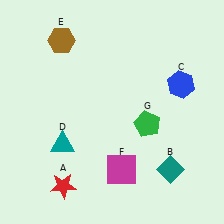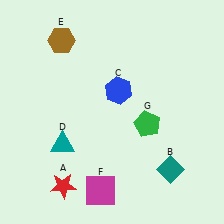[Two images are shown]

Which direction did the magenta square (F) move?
The magenta square (F) moved left.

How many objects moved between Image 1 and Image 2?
2 objects moved between the two images.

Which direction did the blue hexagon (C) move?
The blue hexagon (C) moved left.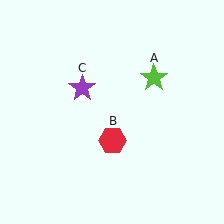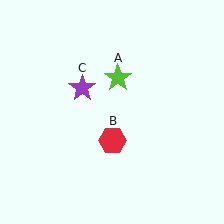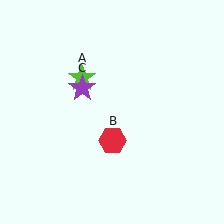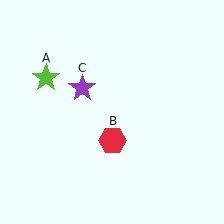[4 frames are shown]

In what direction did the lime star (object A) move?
The lime star (object A) moved left.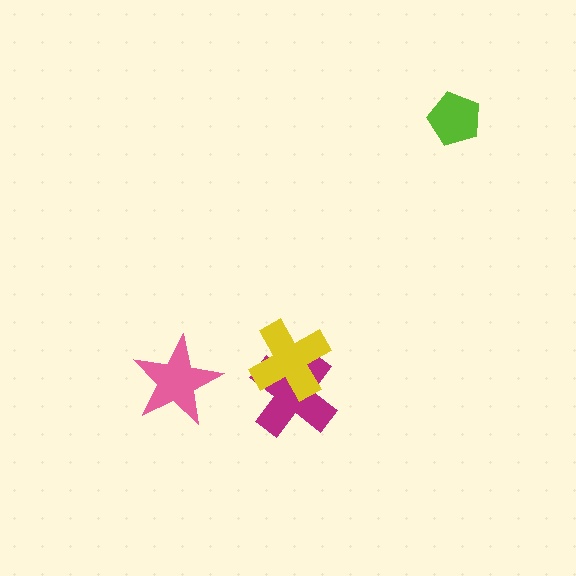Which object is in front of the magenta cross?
The yellow cross is in front of the magenta cross.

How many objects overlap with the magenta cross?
1 object overlaps with the magenta cross.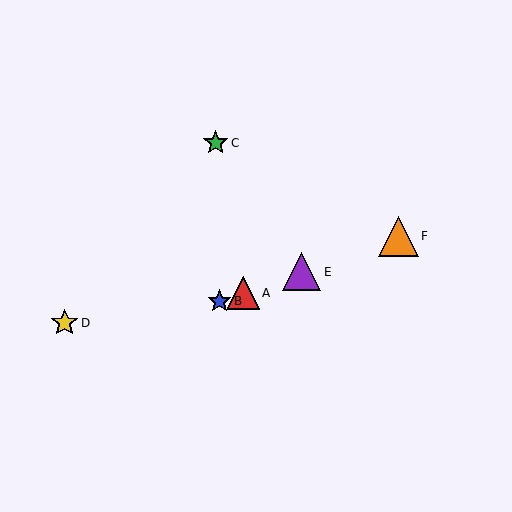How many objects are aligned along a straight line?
4 objects (A, B, E, F) are aligned along a straight line.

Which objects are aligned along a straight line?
Objects A, B, E, F are aligned along a straight line.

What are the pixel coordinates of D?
Object D is at (65, 323).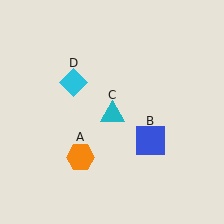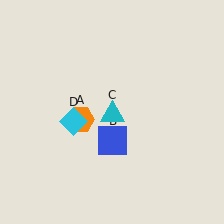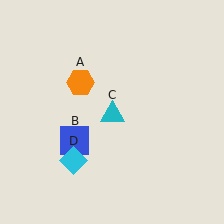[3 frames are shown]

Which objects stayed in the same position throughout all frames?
Cyan triangle (object C) remained stationary.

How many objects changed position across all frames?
3 objects changed position: orange hexagon (object A), blue square (object B), cyan diamond (object D).